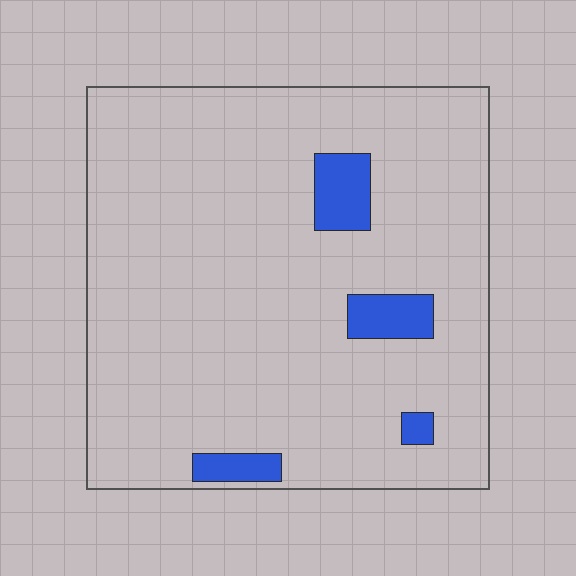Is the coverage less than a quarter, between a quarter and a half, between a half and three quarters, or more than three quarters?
Less than a quarter.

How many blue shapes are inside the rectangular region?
4.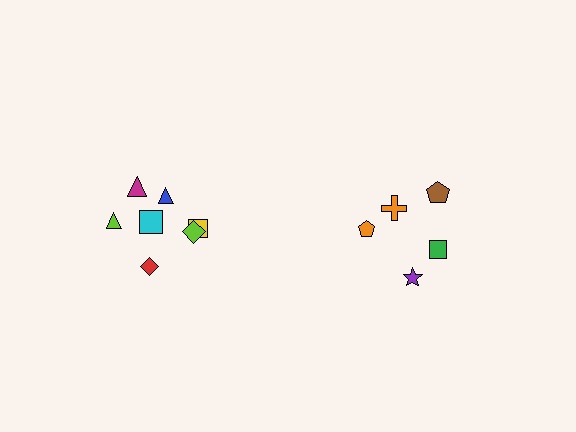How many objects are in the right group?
There are 5 objects.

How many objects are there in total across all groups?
There are 12 objects.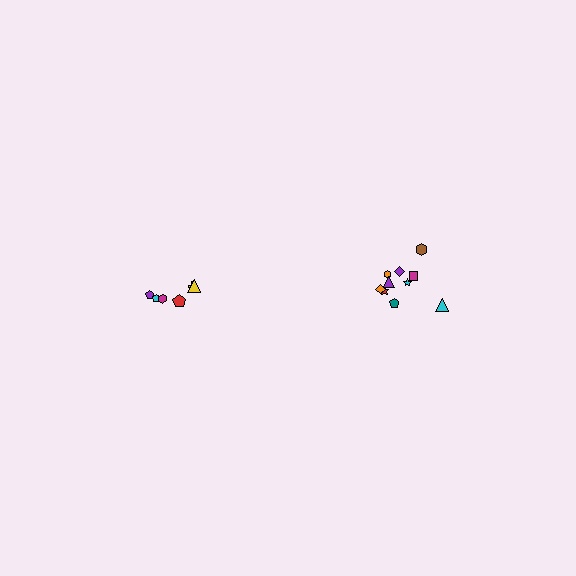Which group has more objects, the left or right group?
The right group.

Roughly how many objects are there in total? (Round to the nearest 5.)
Roughly 15 objects in total.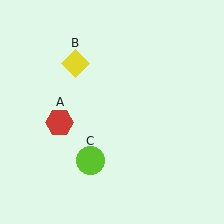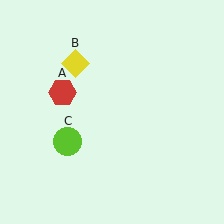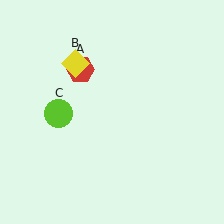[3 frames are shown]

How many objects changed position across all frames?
2 objects changed position: red hexagon (object A), lime circle (object C).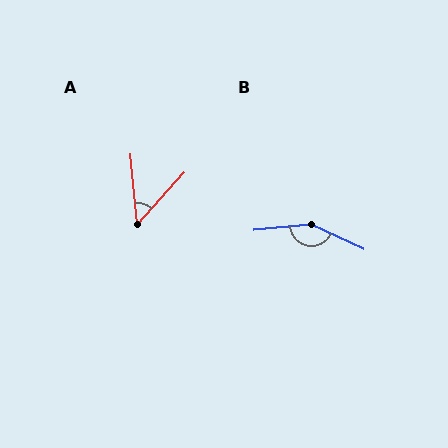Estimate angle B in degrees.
Approximately 150 degrees.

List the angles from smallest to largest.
A (47°), B (150°).